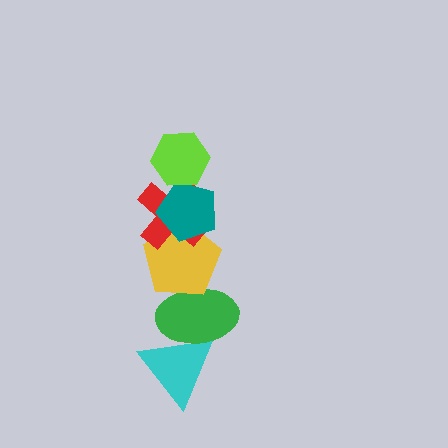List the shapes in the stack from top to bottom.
From top to bottom: the lime hexagon, the teal pentagon, the red cross, the yellow pentagon, the green ellipse, the cyan triangle.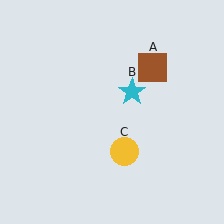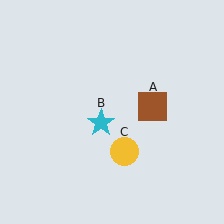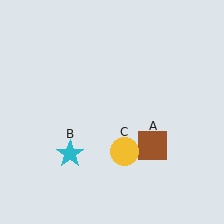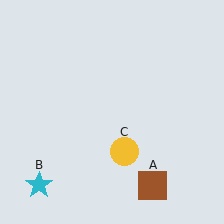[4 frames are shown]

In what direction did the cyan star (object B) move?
The cyan star (object B) moved down and to the left.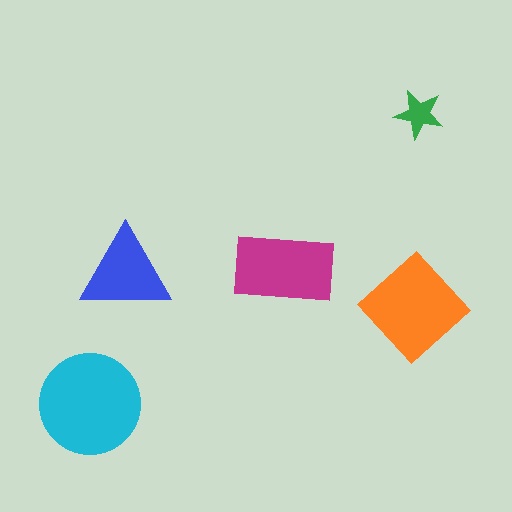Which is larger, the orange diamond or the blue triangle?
The orange diamond.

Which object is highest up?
The green star is topmost.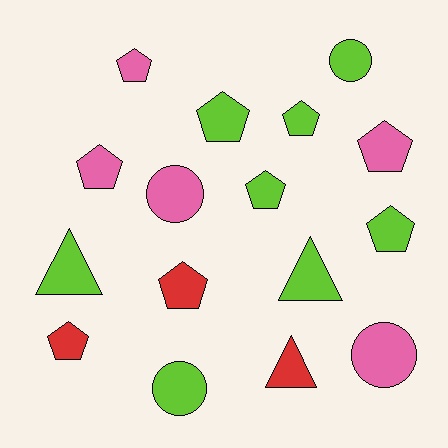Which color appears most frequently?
Lime, with 8 objects.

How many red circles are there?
There are no red circles.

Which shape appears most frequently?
Pentagon, with 9 objects.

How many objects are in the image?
There are 16 objects.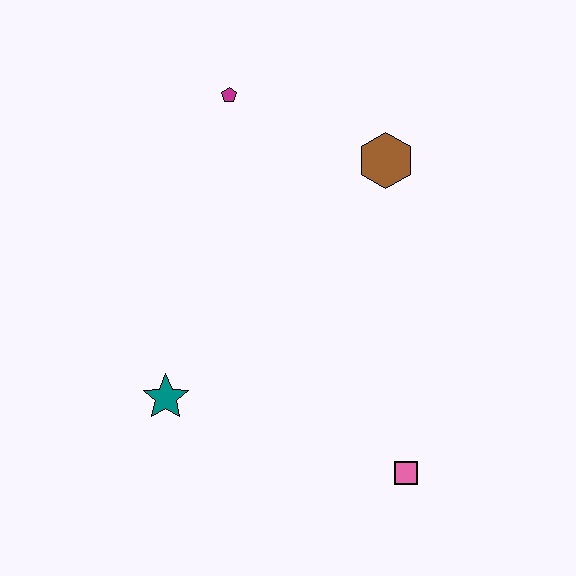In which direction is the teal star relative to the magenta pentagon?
The teal star is below the magenta pentagon.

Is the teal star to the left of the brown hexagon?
Yes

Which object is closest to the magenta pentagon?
The brown hexagon is closest to the magenta pentagon.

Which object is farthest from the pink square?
The magenta pentagon is farthest from the pink square.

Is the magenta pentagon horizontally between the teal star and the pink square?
Yes